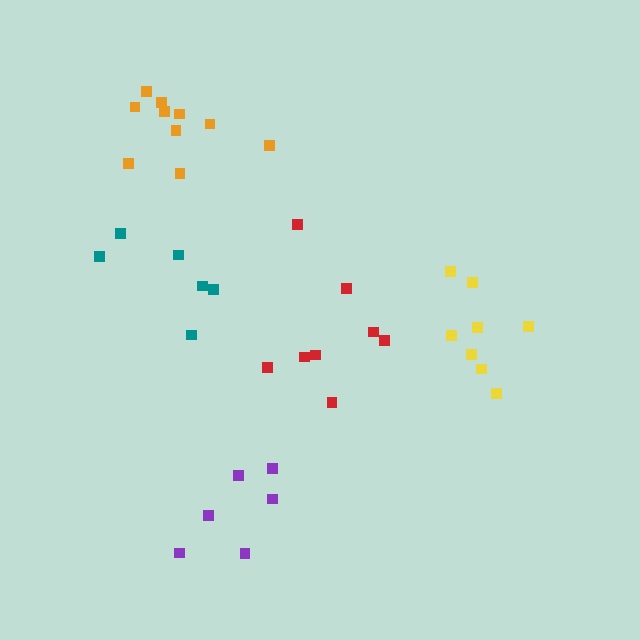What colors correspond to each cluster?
The clusters are colored: red, orange, purple, teal, yellow.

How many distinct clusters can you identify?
There are 5 distinct clusters.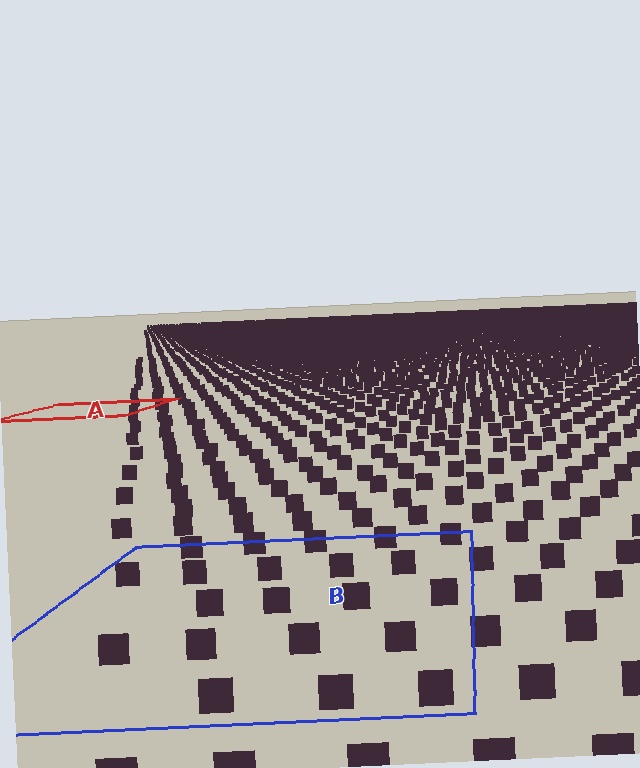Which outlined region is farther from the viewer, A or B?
Region A is farther from the viewer — the texture elements inside it appear smaller and more densely packed.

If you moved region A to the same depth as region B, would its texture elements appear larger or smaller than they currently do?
They would appear larger. At a closer depth, the same texture elements are projected at a bigger on-screen size.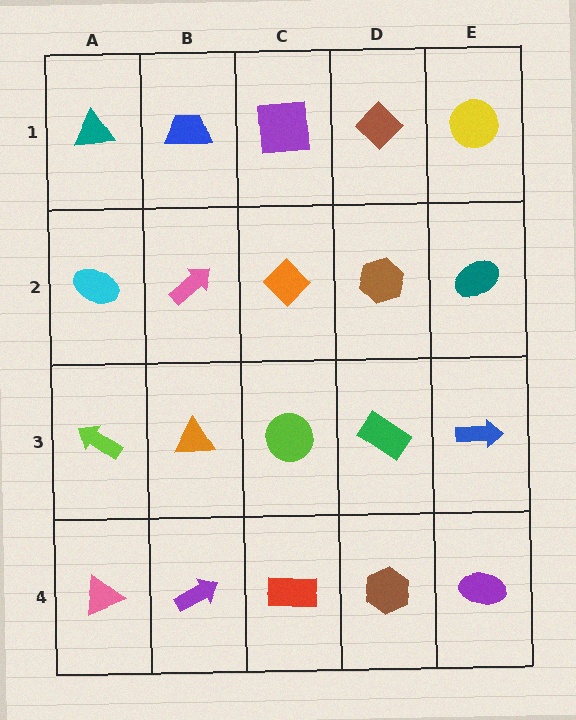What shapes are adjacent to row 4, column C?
A lime circle (row 3, column C), a purple arrow (row 4, column B), a brown hexagon (row 4, column D).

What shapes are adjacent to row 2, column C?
A purple square (row 1, column C), a lime circle (row 3, column C), a pink arrow (row 2, column B), a brown hexagon (row 2, column D).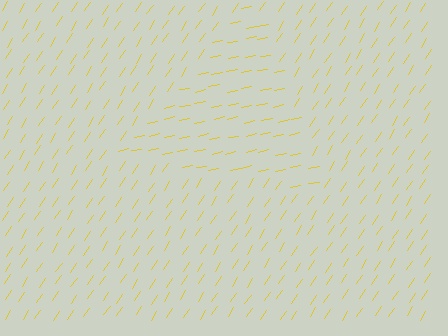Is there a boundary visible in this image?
Yes, there is a texture boundary formed by a change in line orientation.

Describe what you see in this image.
The image is filled with small yellow line segments. A triangle region in the image has lines oriented differently from the surrounding lines, creating a visible texture boundary.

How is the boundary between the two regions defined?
The boundary is defined purely by a change in line orientation (approximately 45 degrees difference). All lines are the same color and thickness.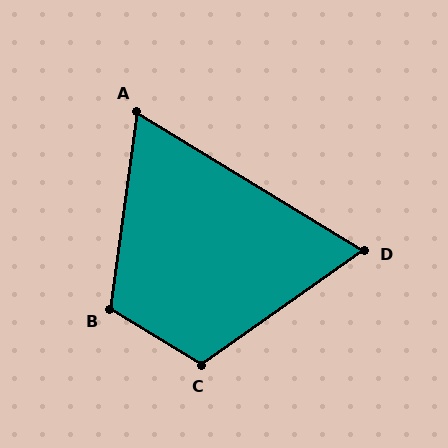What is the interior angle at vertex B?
Approximately 113 degrees (obtuse).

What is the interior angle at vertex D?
Approximately 67 degrees (acute).